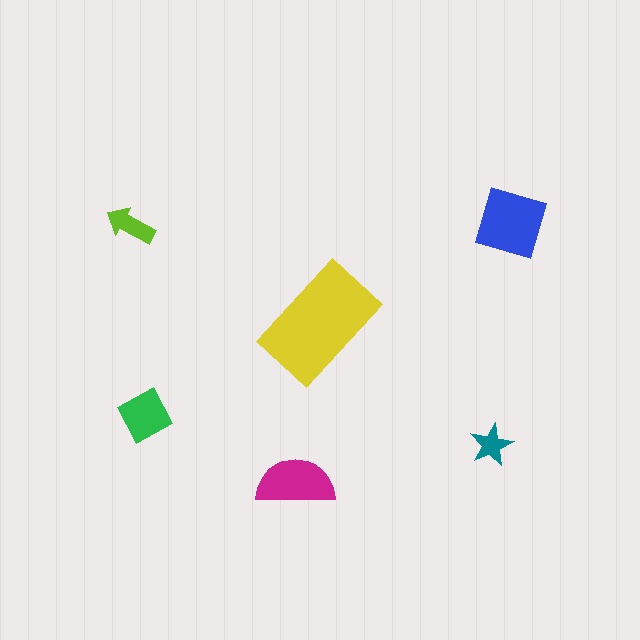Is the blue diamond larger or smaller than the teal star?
Larger.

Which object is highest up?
The blue diamond is topmost.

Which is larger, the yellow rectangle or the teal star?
The yellow rectangle.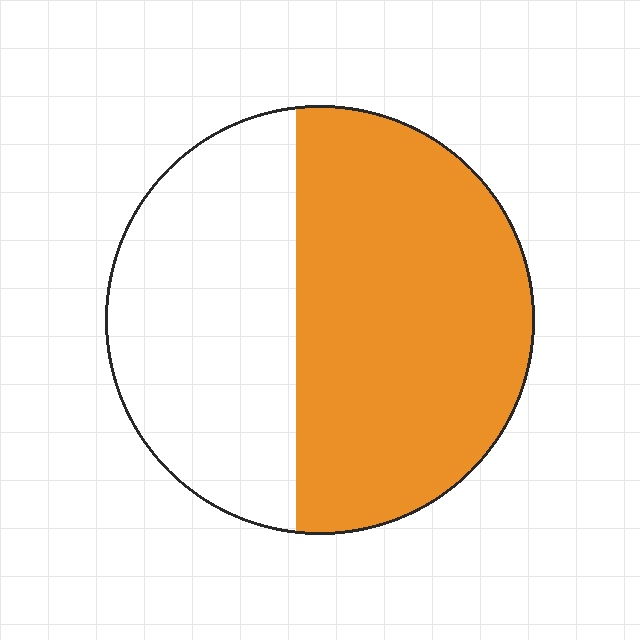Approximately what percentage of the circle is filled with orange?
Approximately 55%.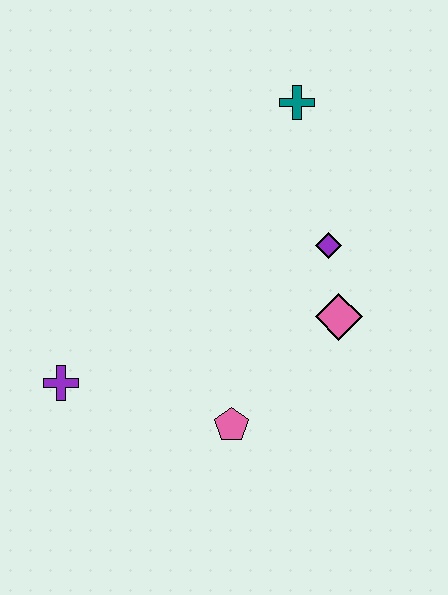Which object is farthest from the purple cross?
The teal cross is farthest from the purple cross.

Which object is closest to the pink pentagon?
The pink diamond is closest to the pink pentagon.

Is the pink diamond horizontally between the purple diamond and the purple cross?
No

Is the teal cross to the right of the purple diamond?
No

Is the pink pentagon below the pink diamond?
Yes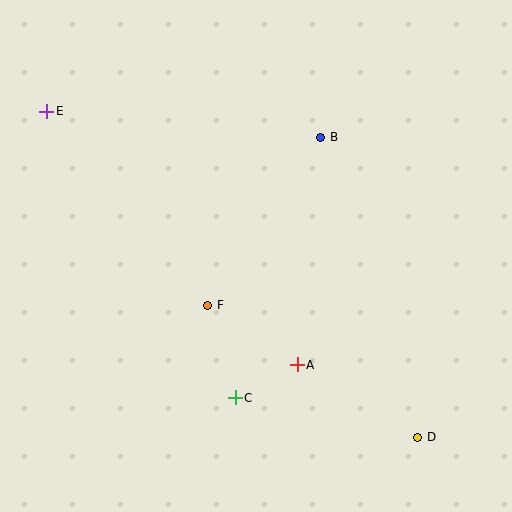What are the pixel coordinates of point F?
Point F is at (208, 305).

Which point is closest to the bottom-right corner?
Point D is closest to the bottom-right corner.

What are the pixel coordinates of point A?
Point A is at (297, 365).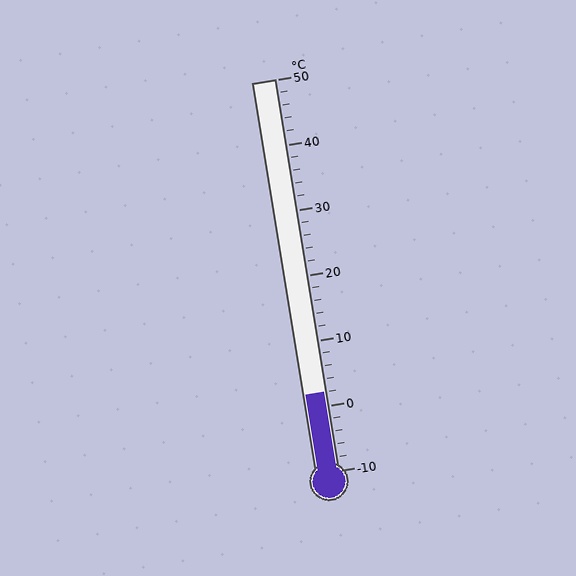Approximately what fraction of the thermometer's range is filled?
The thermometer is filled to approximately 20% of its range.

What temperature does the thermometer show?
The thermometer shows approximately 2°C.